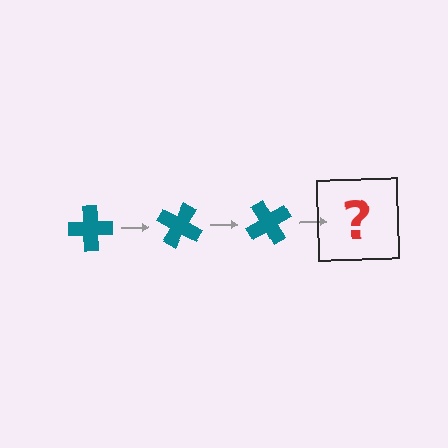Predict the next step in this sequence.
The next step is a teal cross rotated 90 degrees.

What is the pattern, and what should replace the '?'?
The pattern is that the cross rotates 30 degrees each step. The '?' should be a teal cross rotated 90 degrees.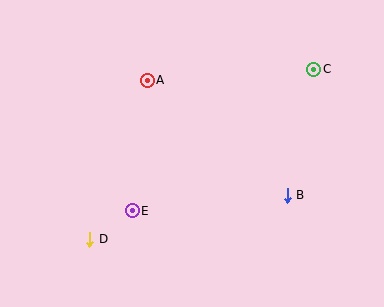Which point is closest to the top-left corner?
Point A is closest to the top-left corner.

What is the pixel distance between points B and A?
The distance between B and A is 181 pixels.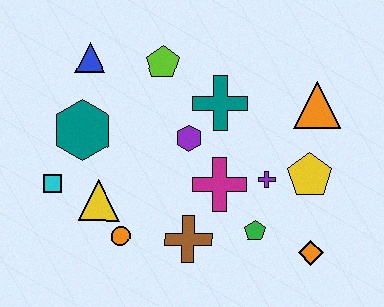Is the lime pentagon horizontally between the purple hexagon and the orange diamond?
No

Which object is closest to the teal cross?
The purple hexagon is closest to the teal cross.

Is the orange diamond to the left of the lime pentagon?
No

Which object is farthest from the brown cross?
The blue triangle is farthest from the brown cross.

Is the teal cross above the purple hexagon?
Yes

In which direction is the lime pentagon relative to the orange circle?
The lime pentagon is above the orange circle.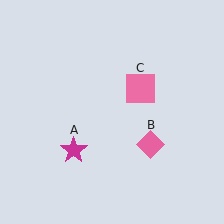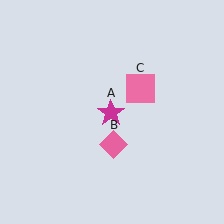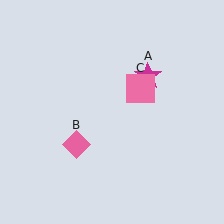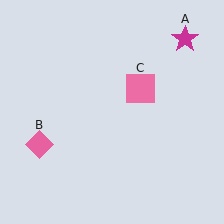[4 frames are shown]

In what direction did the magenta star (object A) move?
The magenta star (object A) moved up and to the right.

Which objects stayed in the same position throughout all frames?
Pink square (object C) remained stationary.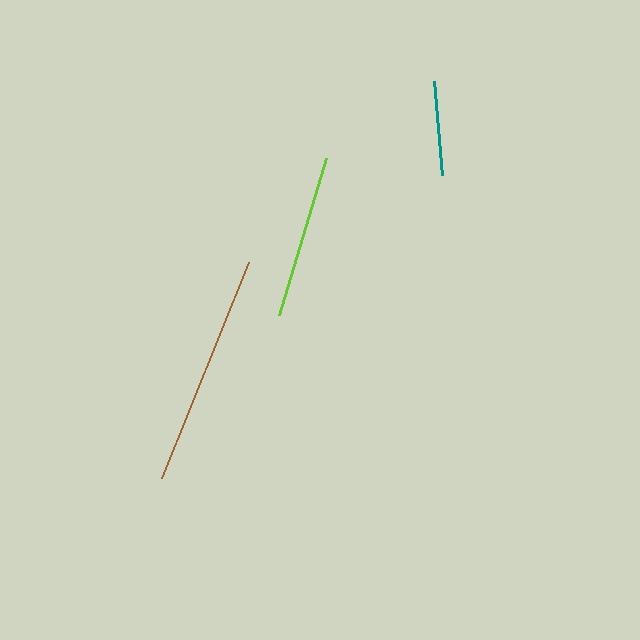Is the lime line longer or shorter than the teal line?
The lime line is longer than the teal line.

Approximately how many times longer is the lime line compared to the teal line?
The lime line is approximately 1.7 times the length of the teal line.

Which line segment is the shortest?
The teal line is the shortest at approximately 95 pixels.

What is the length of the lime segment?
The lime segment is approximately 164 pixels long.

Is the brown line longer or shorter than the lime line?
The brown line is longer than the lime line.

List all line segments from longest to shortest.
From longest to shortest: brown, lime, teal.